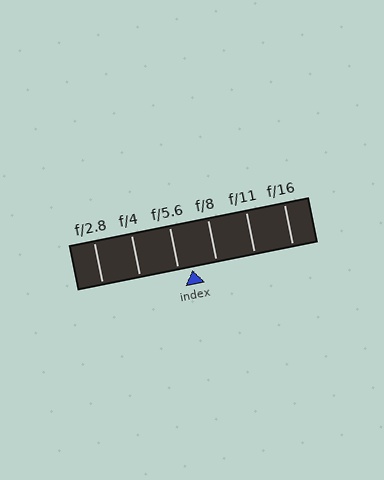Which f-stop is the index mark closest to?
The index mark is closest to f/5.6.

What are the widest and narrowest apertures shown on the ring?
The widest aperture shown is f/2.8 and the narrowest is f/16.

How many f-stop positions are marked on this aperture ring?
There are 6 f-stop positions marked.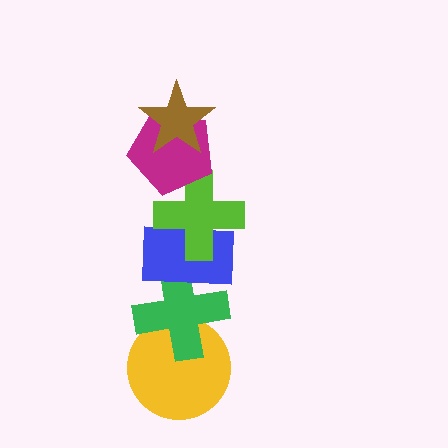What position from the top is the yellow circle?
The yellow circle is 6th from the top.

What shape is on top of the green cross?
The blue rectangle is on top of the green cross.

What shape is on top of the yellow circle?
The green cross is on top of the yellow circle.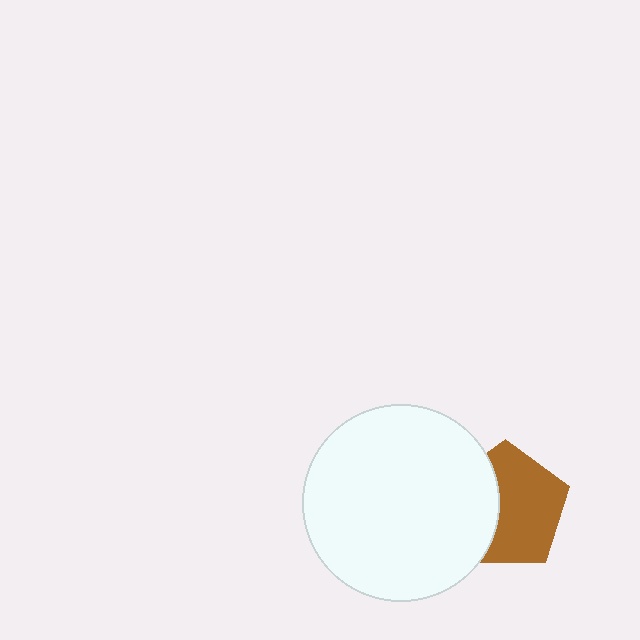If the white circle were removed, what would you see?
You would see the complete brown pentagon.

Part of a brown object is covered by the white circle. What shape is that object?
It is a pentagon.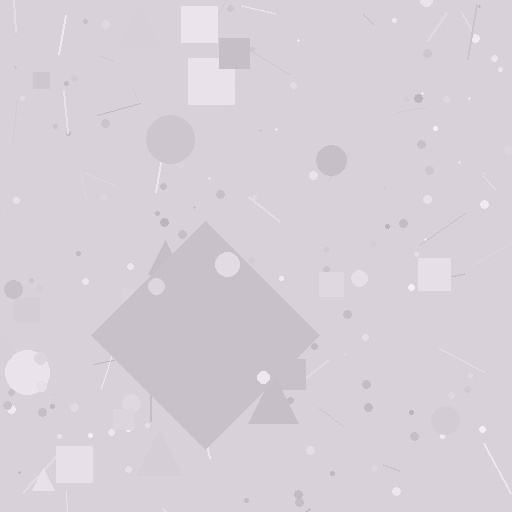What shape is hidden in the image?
A diamond is hidden in the image.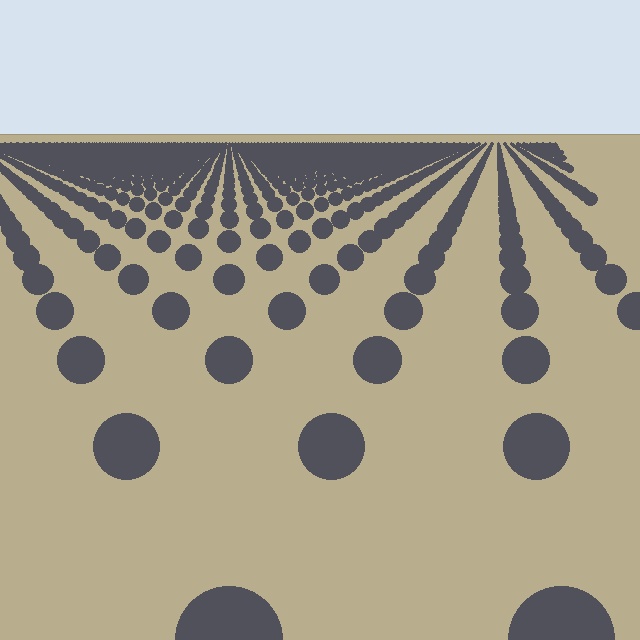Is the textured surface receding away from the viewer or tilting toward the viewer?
The surface is receding away from the viewer. Texture elements get smaller and denser toward the top.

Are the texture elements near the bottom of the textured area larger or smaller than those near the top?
Larger. Near the bottom, elements are closer to the viewer and appear at a bigger on-screen size.